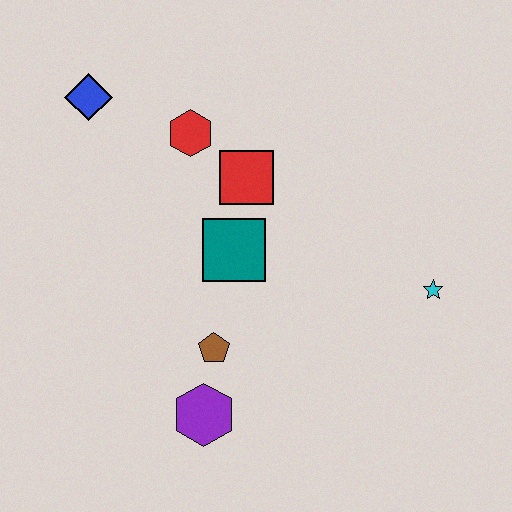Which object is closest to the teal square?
The red square is closest to the teal square.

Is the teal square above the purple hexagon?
Yes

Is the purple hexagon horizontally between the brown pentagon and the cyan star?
No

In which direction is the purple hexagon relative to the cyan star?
The purple hexagon is to the left of the cyan star.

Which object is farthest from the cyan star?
The blue diamond is farthest from the cyan star.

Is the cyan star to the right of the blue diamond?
Yes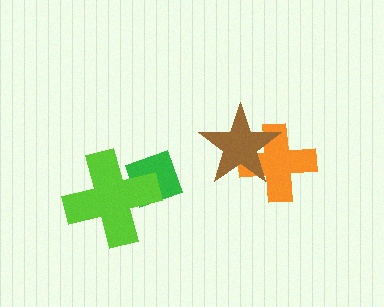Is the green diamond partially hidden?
Yes, it is partially covered by another shape.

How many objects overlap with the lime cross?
1 object overlaps with the lime cross.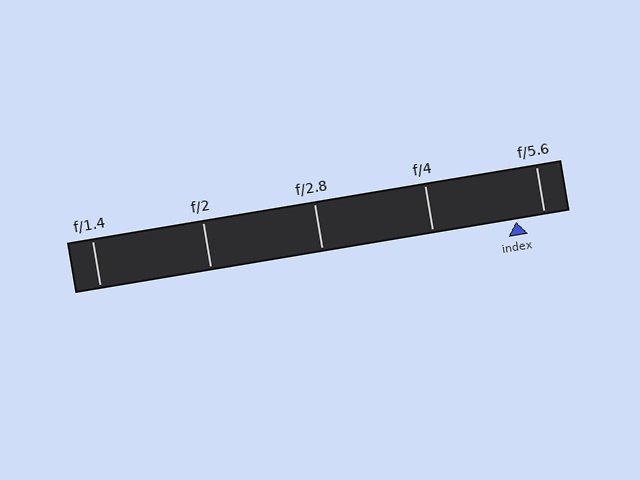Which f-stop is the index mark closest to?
The index mark is closest to f/5.6.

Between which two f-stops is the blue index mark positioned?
The index mark is between f/4 and f/5.6.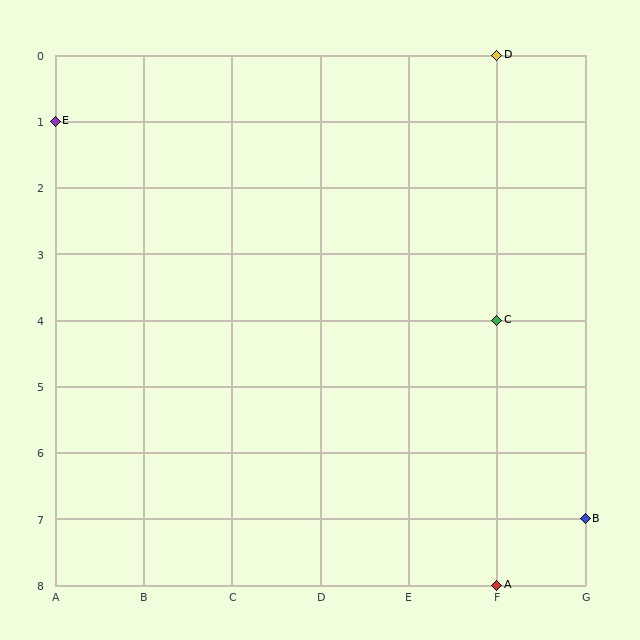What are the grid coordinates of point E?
Point E is at grid coordinates (A, 1).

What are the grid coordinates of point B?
Point B is at grid coordinates (G, 7).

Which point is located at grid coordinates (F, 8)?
Point A is at (F, 8).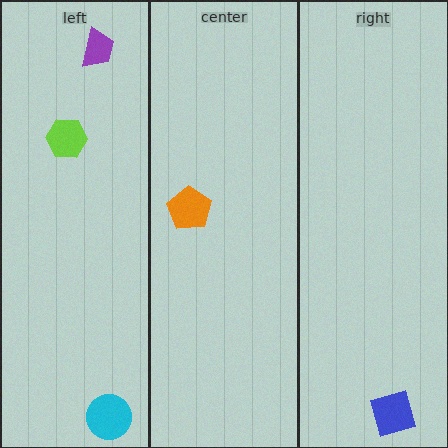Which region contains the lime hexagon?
The left region.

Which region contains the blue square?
The right region.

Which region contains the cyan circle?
The left region.